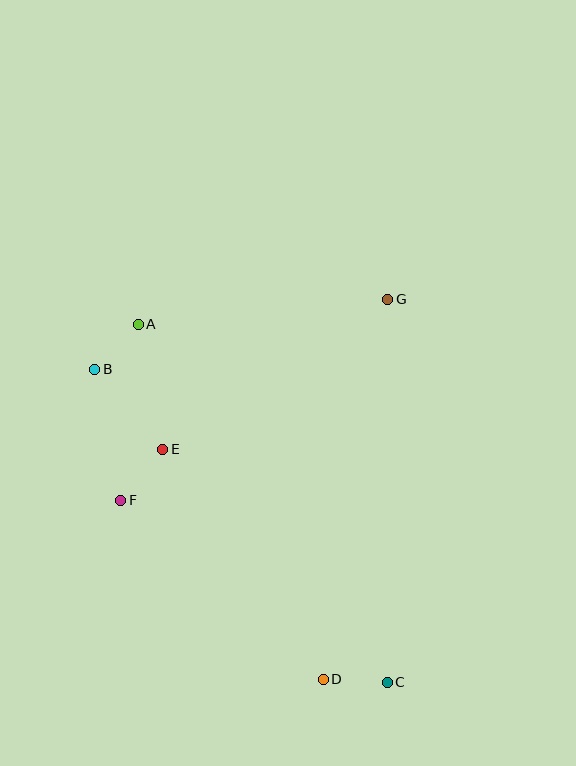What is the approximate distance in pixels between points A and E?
The distance between A and E is approximately 127 pixels.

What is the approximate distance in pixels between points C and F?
The distance between C and F is approximately 322 pixels.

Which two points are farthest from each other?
Points A and C are farthest from each other.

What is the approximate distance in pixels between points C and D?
The distance between C and D is approximately 64 pixels.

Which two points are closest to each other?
Points A and B are closest to each other.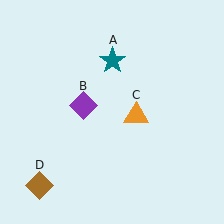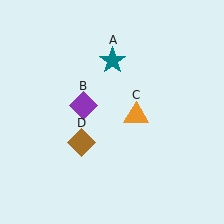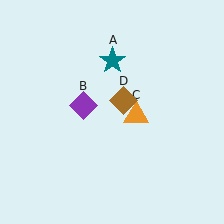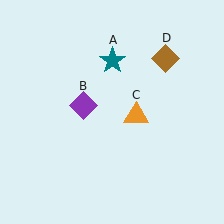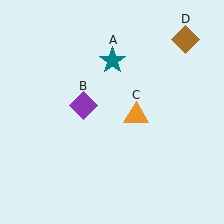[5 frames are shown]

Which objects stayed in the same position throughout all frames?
Teal star (object A) and purple diamond (object B) and orange triangle (object C) remained stationary.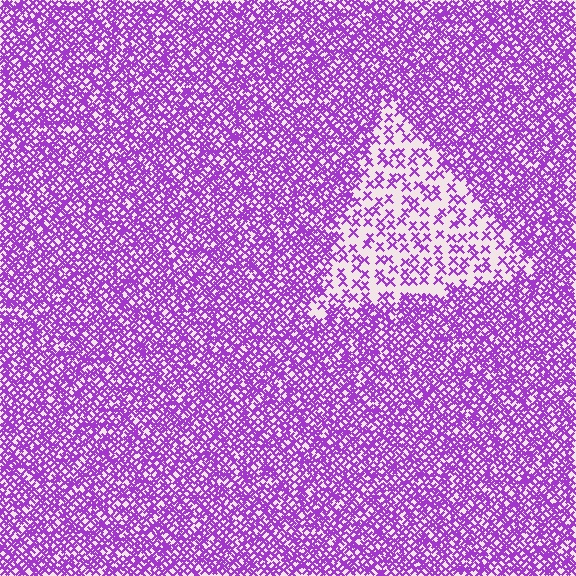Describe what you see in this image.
The image contains small purple elements arranged at two different densities. A triangle-shaped region is visible where the elements are less densely packed than the surrounding area.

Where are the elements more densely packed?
The elements are more densely packed outside the triangle boundary.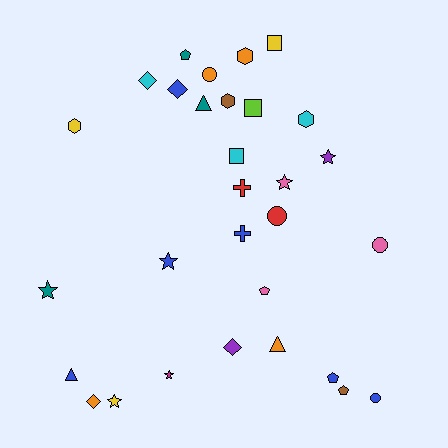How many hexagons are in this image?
There are 4 hexagons.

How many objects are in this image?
There are 30 objects.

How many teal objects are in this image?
There are 3 teal objects.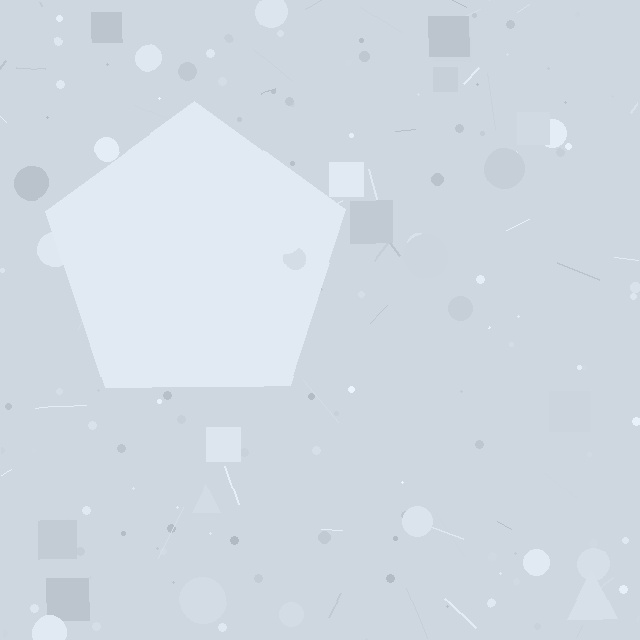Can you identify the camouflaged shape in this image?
The camouflaged shape is a pentagon.